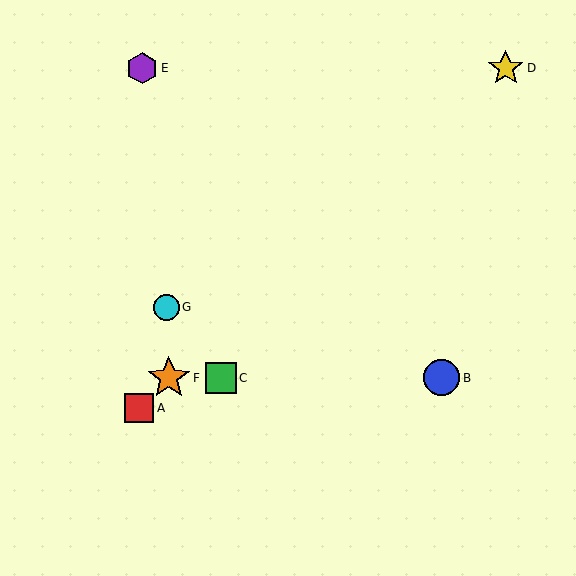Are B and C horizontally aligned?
Yes, both are at y≈378.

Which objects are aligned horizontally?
Objects B, C, F are aligned horizontally.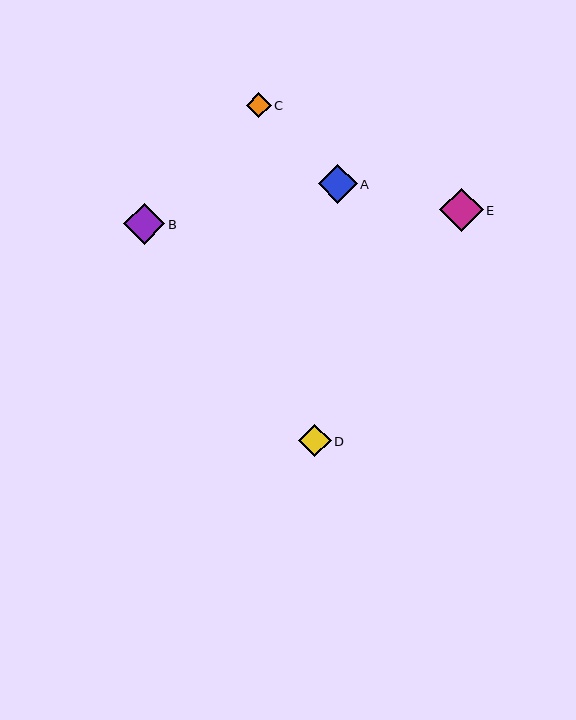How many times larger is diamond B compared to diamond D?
Diamond B is approximately 1.3 times the size of diamond D.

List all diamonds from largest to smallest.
From largest to smallest: E, B, A, D, C.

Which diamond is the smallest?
Diamond C is the smallest with a size of approximately 25 pixels.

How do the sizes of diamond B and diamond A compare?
Diamond B and diamond A are approximately the same size.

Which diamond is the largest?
Diamond E is the largest with a size of approximately 43 pixels.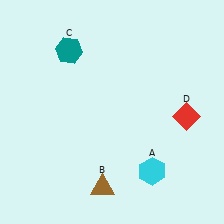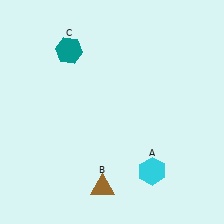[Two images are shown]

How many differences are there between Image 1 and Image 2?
There is 1 difference between the two images.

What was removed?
The red diamond (D) was removed in Image 2.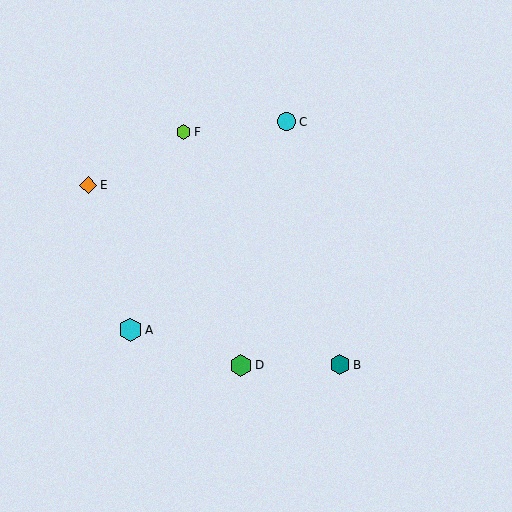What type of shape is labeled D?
Shape D is a green hexagon.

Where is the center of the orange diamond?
The center of the orange diamond is at (88, 185).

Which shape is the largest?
The cyan hexagon (labeled A) is the largest.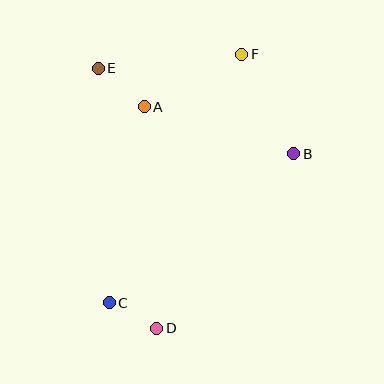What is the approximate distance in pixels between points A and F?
The distance between A and F is approximately 111 pixels.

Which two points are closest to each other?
Points C and D are closest to each other.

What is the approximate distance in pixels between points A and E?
The distance between A and E is approximately 60 pixels.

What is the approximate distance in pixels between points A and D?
The distance between A and D is approximately 222 pixels.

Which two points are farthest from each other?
Points D and F are farthest from each other.